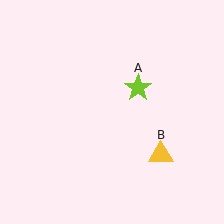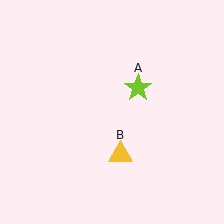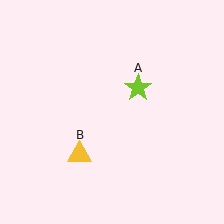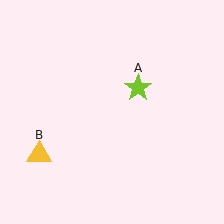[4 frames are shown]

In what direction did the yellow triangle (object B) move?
The yellow triangle (object B) moved left.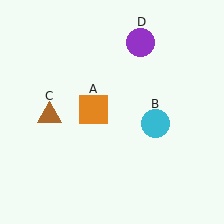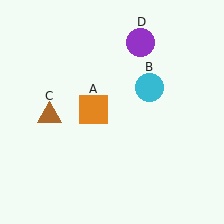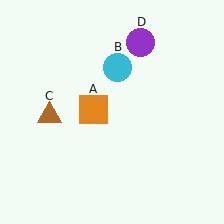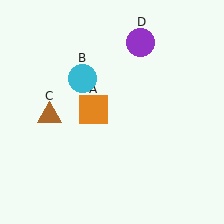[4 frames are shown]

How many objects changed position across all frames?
1 object changed position: cyan circle (object B).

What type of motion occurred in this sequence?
The cyan circle (object B) rotated counterclockwise around the center of the scene.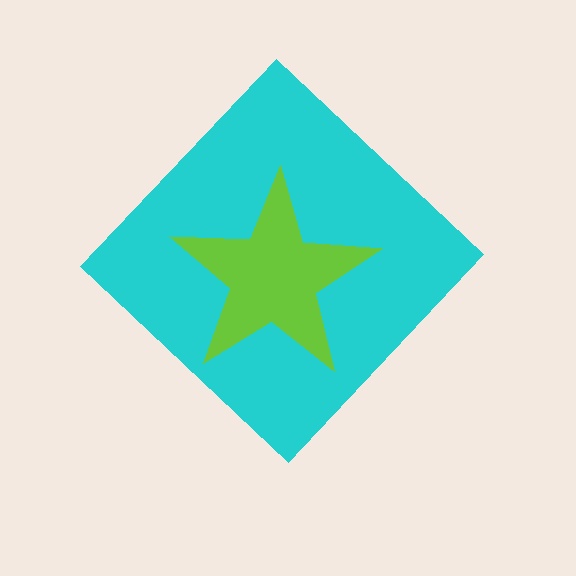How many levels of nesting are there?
2.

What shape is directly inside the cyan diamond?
The lime star.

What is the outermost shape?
The cyan diamond.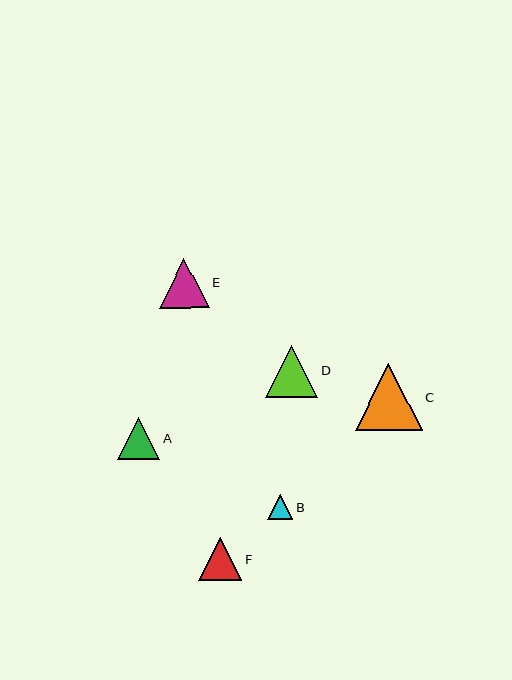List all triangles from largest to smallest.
From largest to smallest: C, D, E, F, A, B.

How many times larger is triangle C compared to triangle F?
Triangle C is approximately 1.6 times the size of triangle F.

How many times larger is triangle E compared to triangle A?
Triangle E is approximately 1.2 times the size of triangle A.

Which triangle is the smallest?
Triangle B is the smallest with a size of approximately 25 pixels.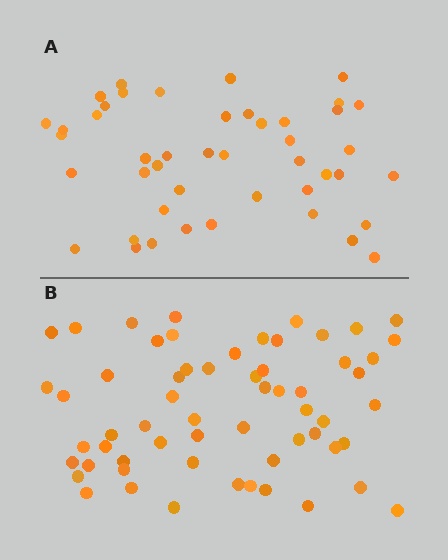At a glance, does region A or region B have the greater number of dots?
Region B (the bottom region) has more dots.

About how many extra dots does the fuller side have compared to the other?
Region B has approximately 15 more dots than region A.